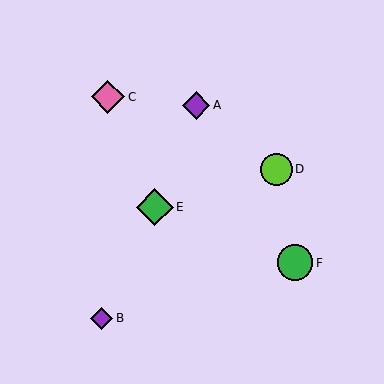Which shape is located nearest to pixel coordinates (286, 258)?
The green circle (labeled F) at (295, 263) is nearest to that location.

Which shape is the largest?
The green diamond (labeled E) is the largest.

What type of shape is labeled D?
Shape D is a lime circle.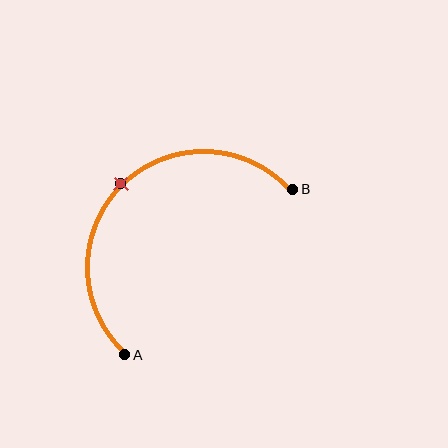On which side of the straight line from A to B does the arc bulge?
The arc bulges above and to the left of the straight line connecting A and B.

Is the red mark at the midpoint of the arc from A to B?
Yes. The red mark lies on the arc at equal arc-length from both A and B — it is the arc midpoint.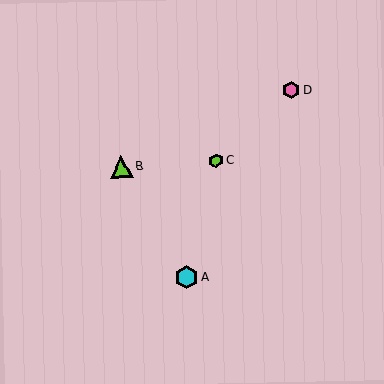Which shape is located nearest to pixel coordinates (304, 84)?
The pink hexagon (labeled D) at (291, 90) is nearest to that location.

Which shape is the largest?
The cyan hexagon (labeled A) is the largest.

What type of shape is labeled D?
Shape D is a pink hexagon.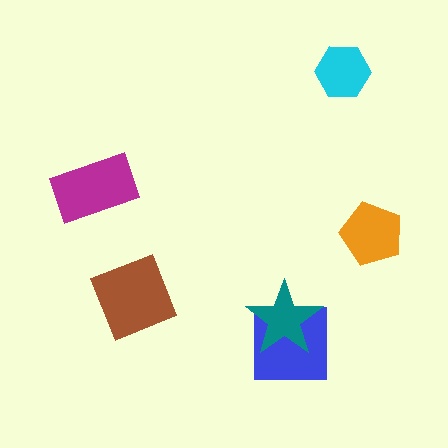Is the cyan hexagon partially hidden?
No, no other shape covers it.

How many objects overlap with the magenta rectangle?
0 objects overlap with the magenta rectangle.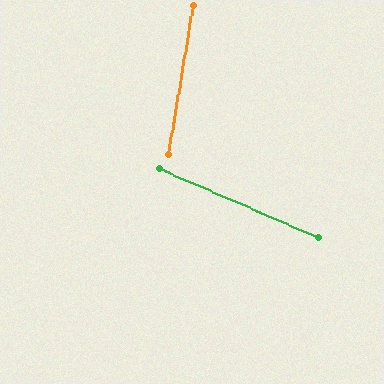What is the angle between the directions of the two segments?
Approximately 76 degrees.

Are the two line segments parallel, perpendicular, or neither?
Neither parallel nor perpendicular — they differ by about 76°.